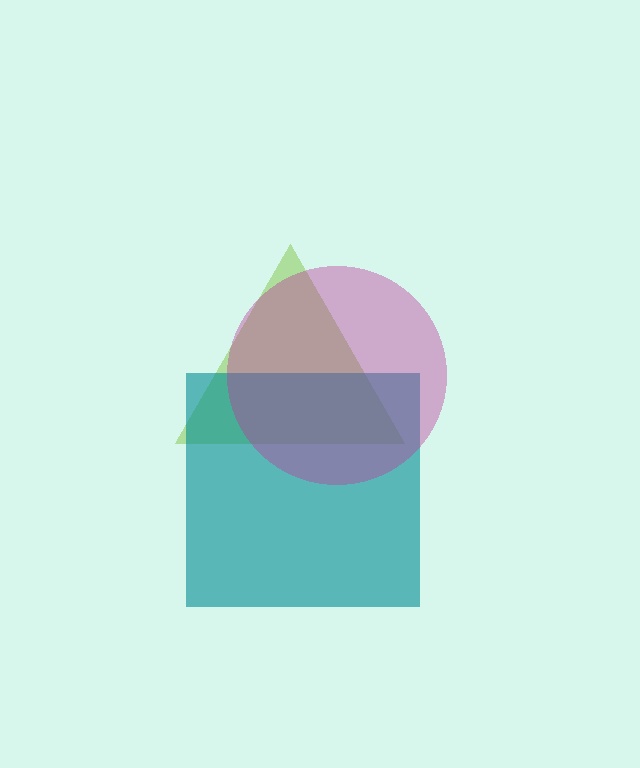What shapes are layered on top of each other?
The layered shapes are: a lime triangle, a teal square, a magenta circle.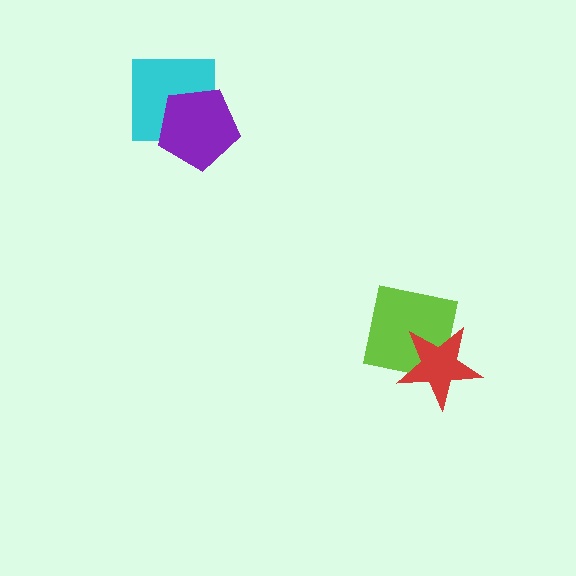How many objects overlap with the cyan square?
1 object overlaps with the cyan square.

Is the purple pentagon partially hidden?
No, no other shape covers it.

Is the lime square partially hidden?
Yes, it is partially covered by another shape.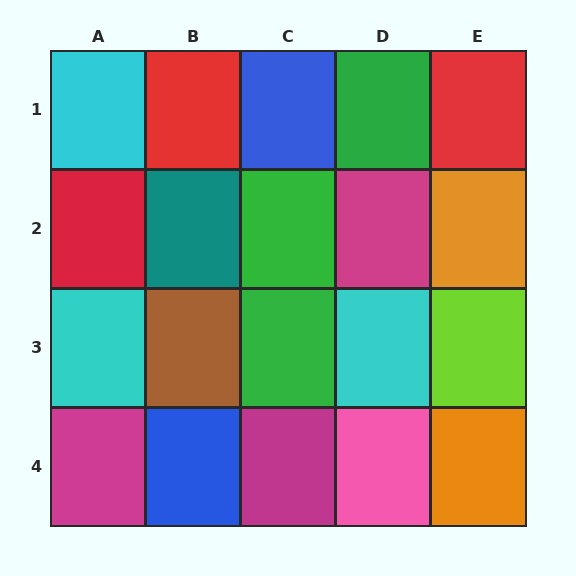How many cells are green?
3 cells are green.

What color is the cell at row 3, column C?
Green.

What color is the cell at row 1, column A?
Cyan.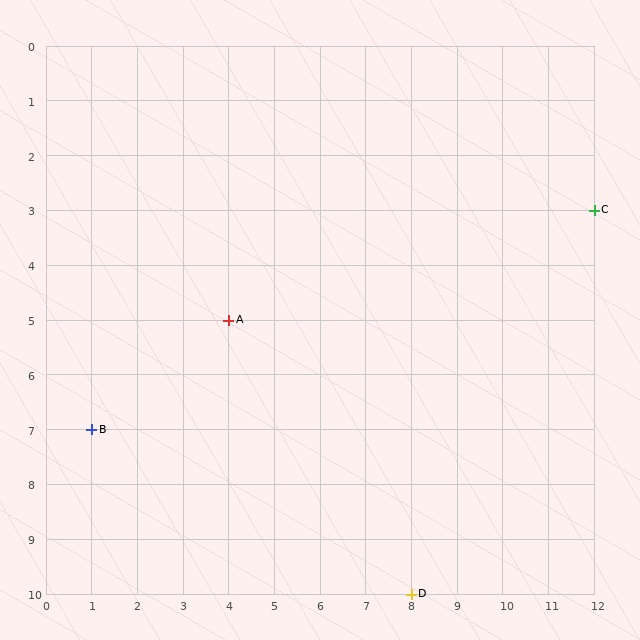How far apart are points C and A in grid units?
Points C and A are 8 columns and 2 rows apart (about 8.2 grid units diagonally).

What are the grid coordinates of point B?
Point B is at grid coordinates (1, 7).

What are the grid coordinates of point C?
Point C is at grid coordinates (12, 3).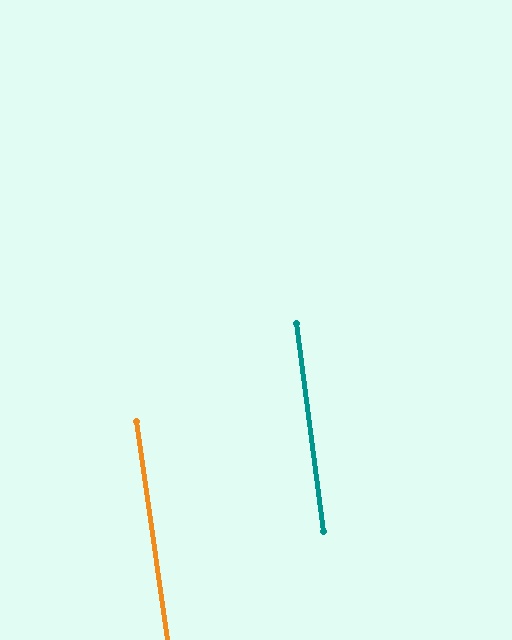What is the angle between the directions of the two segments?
Approximately 1 degree.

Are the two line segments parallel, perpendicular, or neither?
Parallel — their directions differ by only 0.7°.